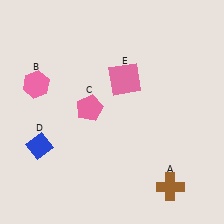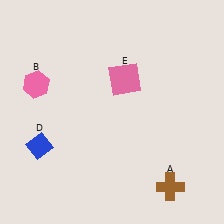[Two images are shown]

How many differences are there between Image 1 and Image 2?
There is 1 difference between the two images.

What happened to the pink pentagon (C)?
The pink pentagon (C) was removed in Image 2. It was in the top-left area of Image 1.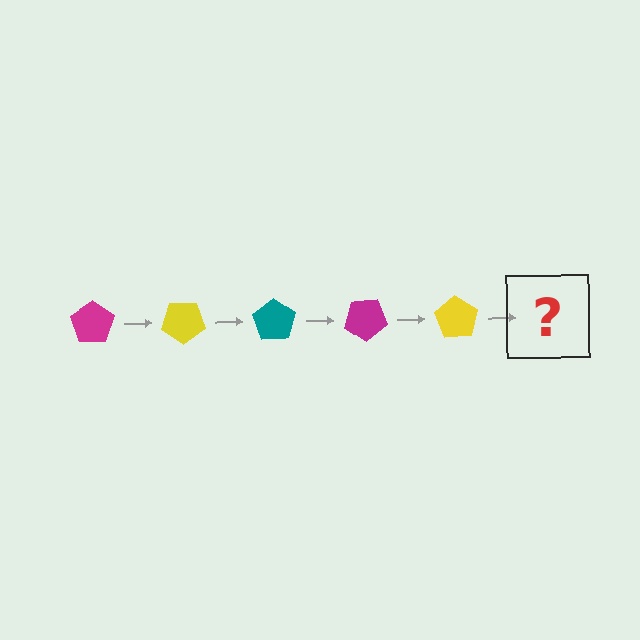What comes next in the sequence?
The next element should be a teal pentagon, rotated 175 degrees from the start.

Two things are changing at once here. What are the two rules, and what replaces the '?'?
The two rules are that it rotates 35 degrees each step and the color cycles through magenta, yellow, and teal. The '?' should be a teal pentagon, rotated 175 degrees from the start.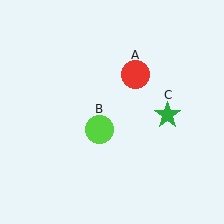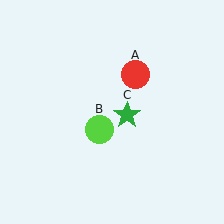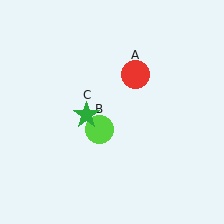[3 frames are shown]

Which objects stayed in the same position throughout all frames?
Red circle (object A) and lime circle (object B) remained stationary.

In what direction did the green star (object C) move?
The green star (object C) moved left.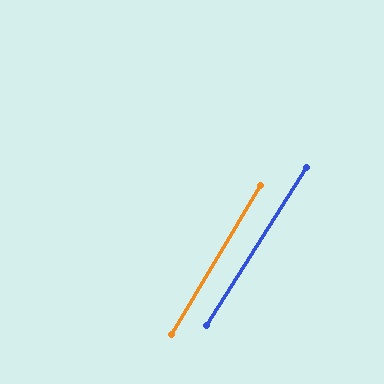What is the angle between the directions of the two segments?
Approximately 1 degree.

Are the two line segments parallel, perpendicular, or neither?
Parallel — their directions differ by only 1.5°.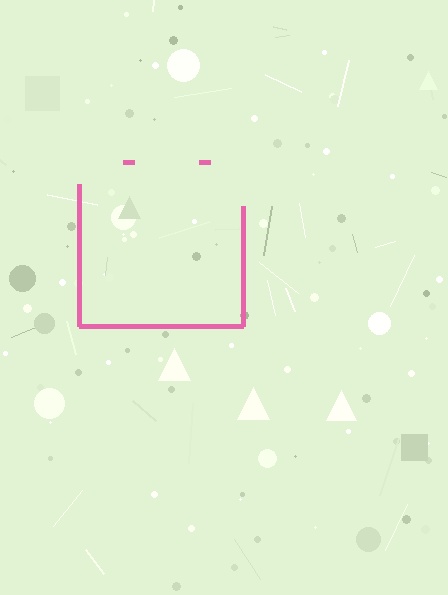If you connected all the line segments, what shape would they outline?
They would outline a square.